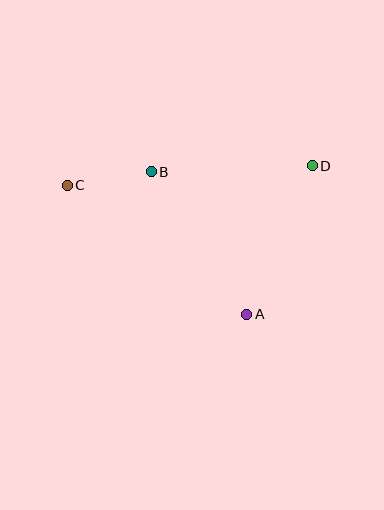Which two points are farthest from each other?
Points C and D are farthest from each other.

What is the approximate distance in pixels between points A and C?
The distance between A and C is approximately 221 pixels.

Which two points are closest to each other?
Points B and C are closest to each other.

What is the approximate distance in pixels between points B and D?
The distance between B and D is approximately 161 pixels.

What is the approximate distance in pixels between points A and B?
The distance between A and B is approximately 172 pixels.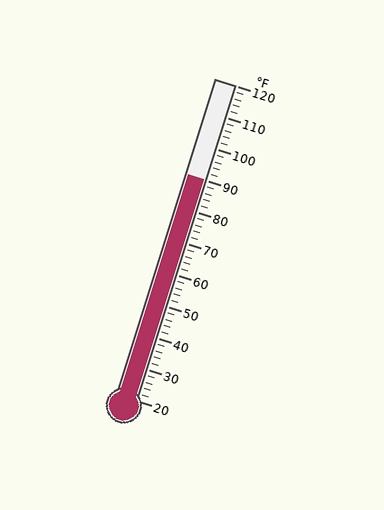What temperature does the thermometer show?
The thermometer shows approximately 90°F.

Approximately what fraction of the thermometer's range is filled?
The thermometer is filled to approximately 70% of its range.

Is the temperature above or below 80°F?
The temperature is above 80°F.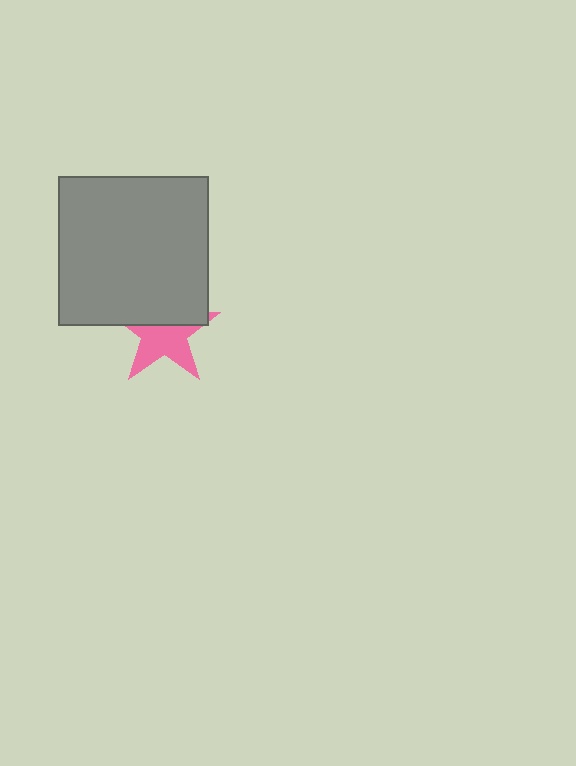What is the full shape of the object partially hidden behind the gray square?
The partially hidden object is a pink star.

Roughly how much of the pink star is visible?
About half of it is visible (roughly 56%).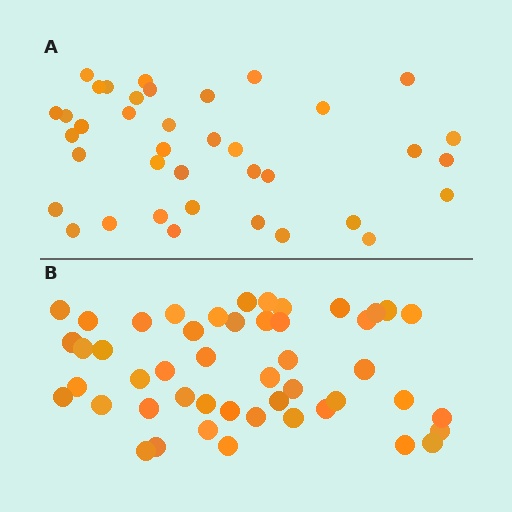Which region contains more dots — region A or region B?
Region B (the bottom region) has more dots.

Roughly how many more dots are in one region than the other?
Region B has roughly 10 or so more dots than region A.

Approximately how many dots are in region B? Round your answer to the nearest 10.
About 50 dots. (The exact count is 48, which rounds to 50.)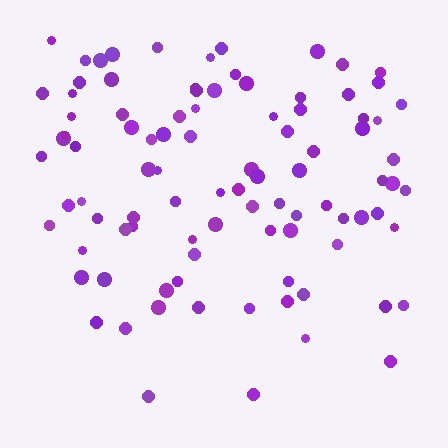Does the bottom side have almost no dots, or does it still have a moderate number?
Still a moderate number, just noticeably fewer than the top.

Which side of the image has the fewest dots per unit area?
The bottom.